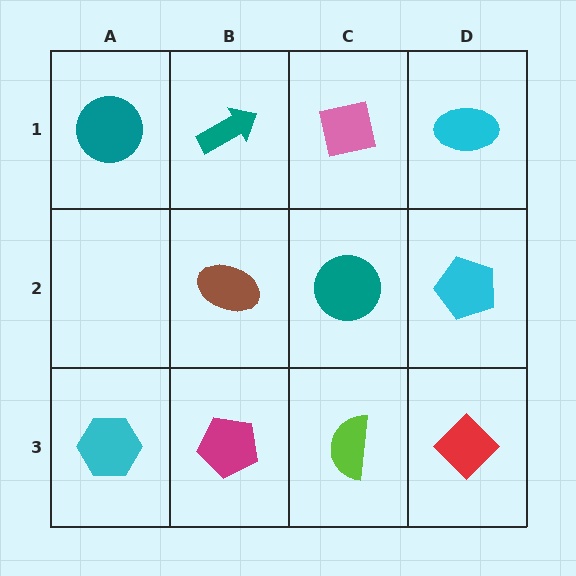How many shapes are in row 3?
4 shapes.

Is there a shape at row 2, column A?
No, that cell is empty.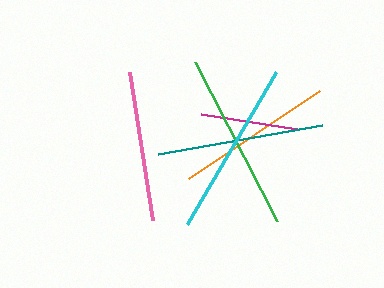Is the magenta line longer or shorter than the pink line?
The pink line is longer than the magenta line.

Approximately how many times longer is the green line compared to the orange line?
The green line is approximately 1.1 times the length of the orange line.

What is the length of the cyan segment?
The cyan segment is approximately 176 pixels long.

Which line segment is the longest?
The green line is the longest at approximately 179 pixels.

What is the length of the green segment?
The green segment is approximately 179 pixels long.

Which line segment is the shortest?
The magenta line is the shortest at approximately 97 pixels.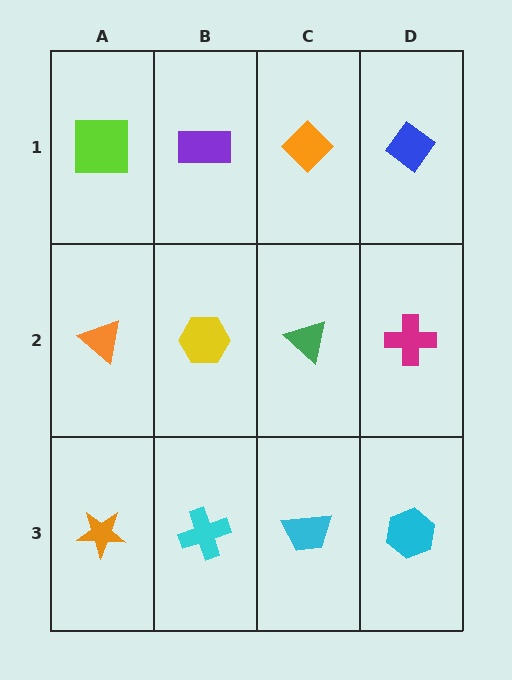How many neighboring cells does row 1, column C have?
3.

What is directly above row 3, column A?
An orange triangle.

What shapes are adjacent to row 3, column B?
A yellow hexagon (row 2, column B), an orange star (row 3, column A), a cyan trapezoid (row 3, column C).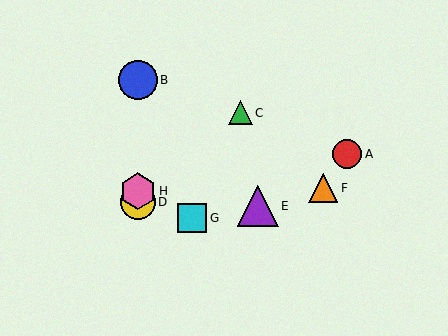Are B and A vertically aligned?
No, B is at x≈138 and A is at x≈347.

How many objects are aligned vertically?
3 objects (B, D, H) are aligned vertically.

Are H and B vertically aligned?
Yes, both are at x≈138.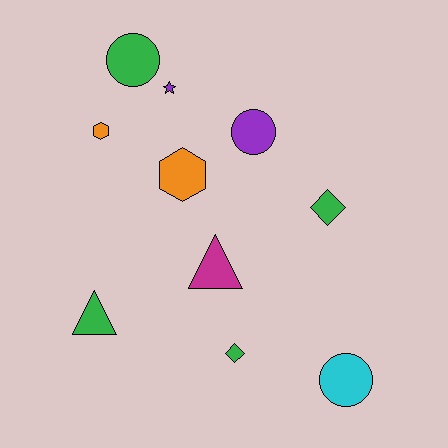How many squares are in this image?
There are no squares.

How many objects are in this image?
There are 10 objects.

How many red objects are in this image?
There are no red objects.